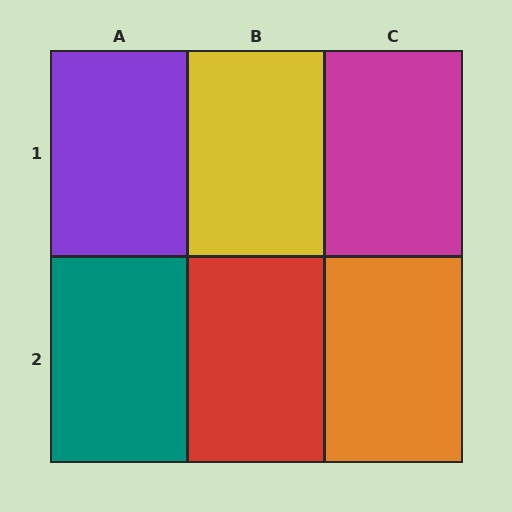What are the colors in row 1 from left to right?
Purple, yellow, magenta.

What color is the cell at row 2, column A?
Teal.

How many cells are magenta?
1 cell is magenta.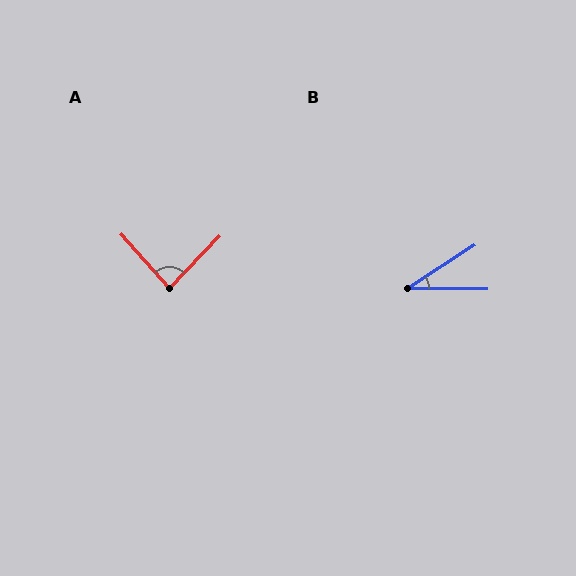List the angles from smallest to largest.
B (34°), A (86°).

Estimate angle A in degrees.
Approximately 86 degrees.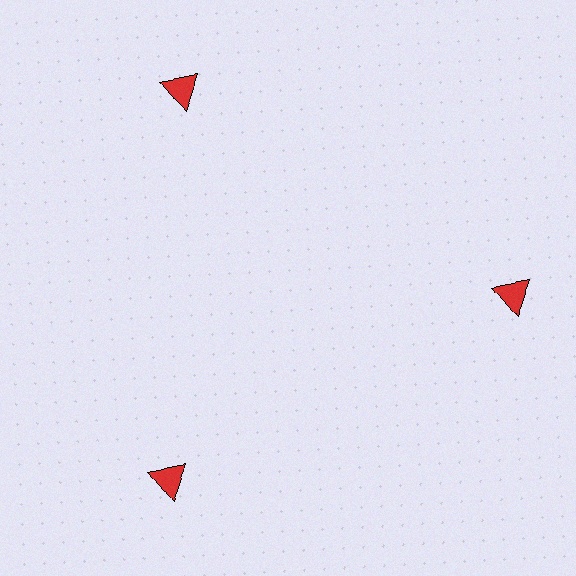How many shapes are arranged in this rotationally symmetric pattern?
There are 3 shapes, arranged in 3 groups of 1.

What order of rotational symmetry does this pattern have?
This pattern has 3-fold rotational symmetry.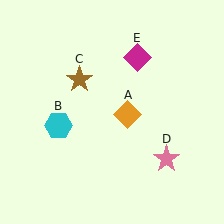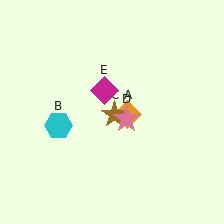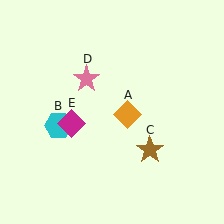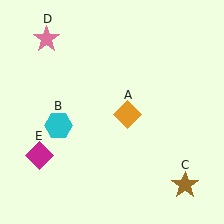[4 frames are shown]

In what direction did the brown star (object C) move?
The brown star (object C) moved down and to the right.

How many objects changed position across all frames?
3 objects changed position: brown star (object C), pink star (object D), magenta diamond (object E).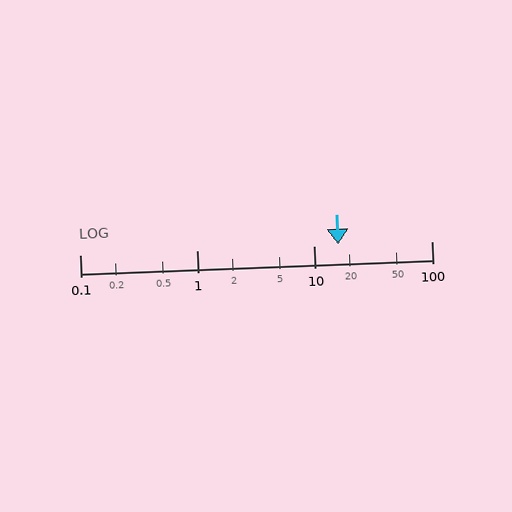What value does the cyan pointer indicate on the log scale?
The pointer indicates approximately 16.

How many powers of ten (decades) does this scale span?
The scale spans 3 decades, from 0.1 to 100.